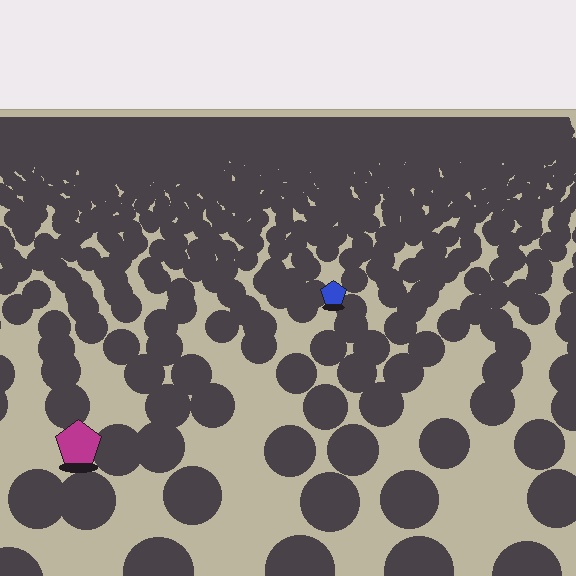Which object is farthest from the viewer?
The blue pentagon is farthest from the viewer. It appears smaller and the ground texture around it is denser.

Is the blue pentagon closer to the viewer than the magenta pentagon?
No. The magenta pentagon is closer — you can tell from the texture gradient: the ground texture is coarser near it.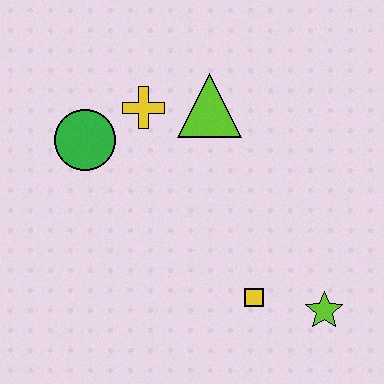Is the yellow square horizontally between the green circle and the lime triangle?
No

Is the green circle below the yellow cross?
Yes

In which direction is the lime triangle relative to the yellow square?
The lime triangle is above the yellow square.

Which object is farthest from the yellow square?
The green circle is farthest from the yellow square.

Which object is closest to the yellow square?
The lime star is closest to the yellow square.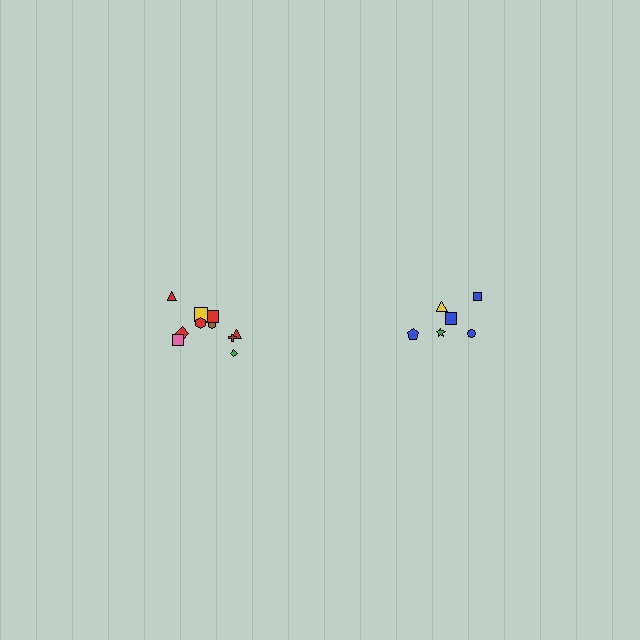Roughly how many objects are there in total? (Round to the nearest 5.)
Roughly 15 objects in total.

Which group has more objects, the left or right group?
The left group.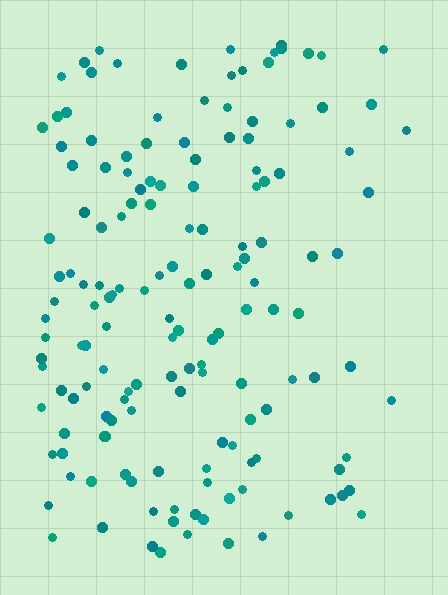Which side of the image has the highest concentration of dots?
The left.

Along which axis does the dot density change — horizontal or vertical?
Horizontal.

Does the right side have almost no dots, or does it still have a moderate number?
Still a moderate number, just noticeably fewer than the left.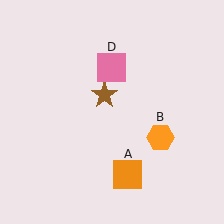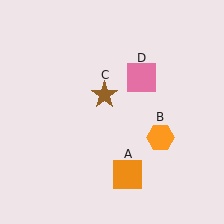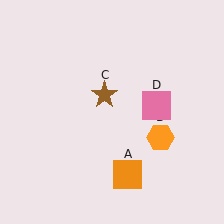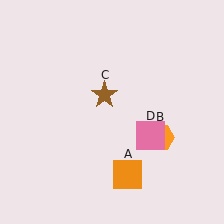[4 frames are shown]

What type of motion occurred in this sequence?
The pink square (object D) rotated clockwise around the center of the scene.